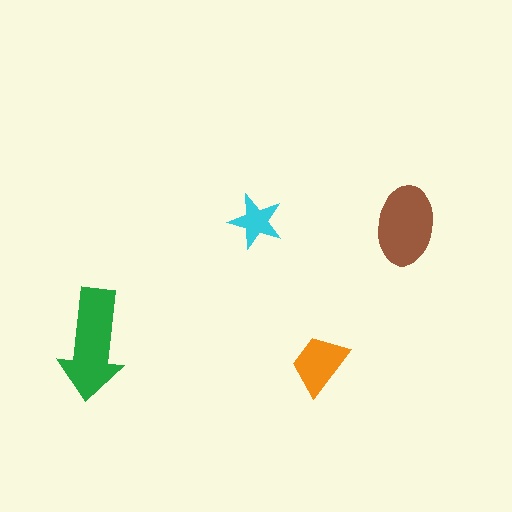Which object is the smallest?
The cyan star.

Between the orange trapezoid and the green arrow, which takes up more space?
The green arrow.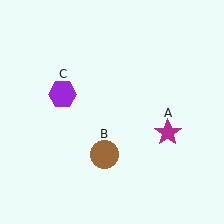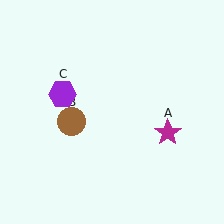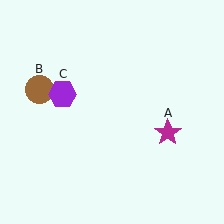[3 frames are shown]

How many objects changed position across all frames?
1 object changed position: brown circle (object B).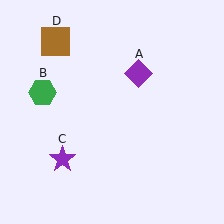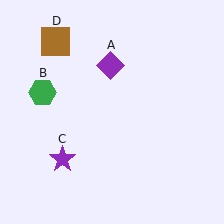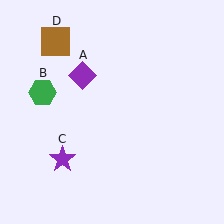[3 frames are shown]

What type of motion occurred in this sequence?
The purple diamond (object A) rotated counterclockwise around the center of the scene.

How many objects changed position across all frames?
1 object changed position: purple diamond (object A).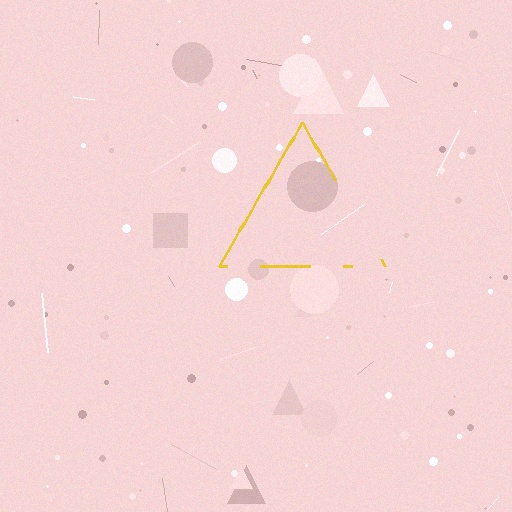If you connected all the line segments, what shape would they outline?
They would outline a triangle.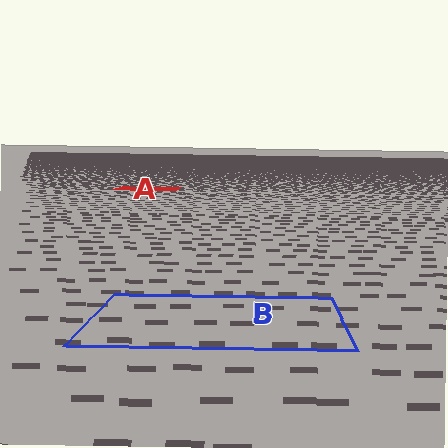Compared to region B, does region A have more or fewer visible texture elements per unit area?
Region A has more texture elements per unit area — they are packed more densely because it is farther away.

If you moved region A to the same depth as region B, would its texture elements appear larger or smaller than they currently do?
They would appear larger. At a closer depth, the same texture elements are projected at a bigger on-screen size.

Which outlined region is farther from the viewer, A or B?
Region A is farther from the viewer — the texture elements inside it appear smaller and more densely packed.